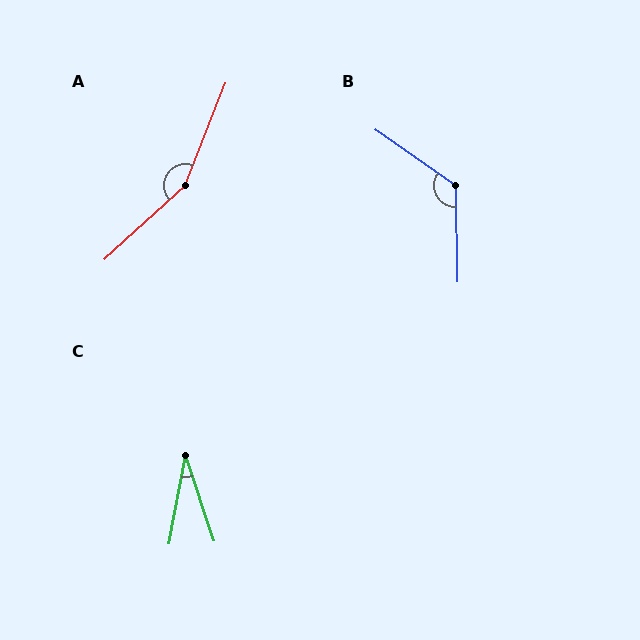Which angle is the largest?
A, at approximately 154 degrees.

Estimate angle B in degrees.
Approximately 126 degrees.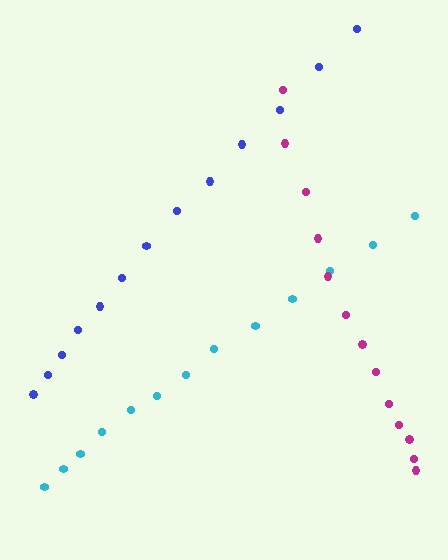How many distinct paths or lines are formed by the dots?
There are 3 distinct paths.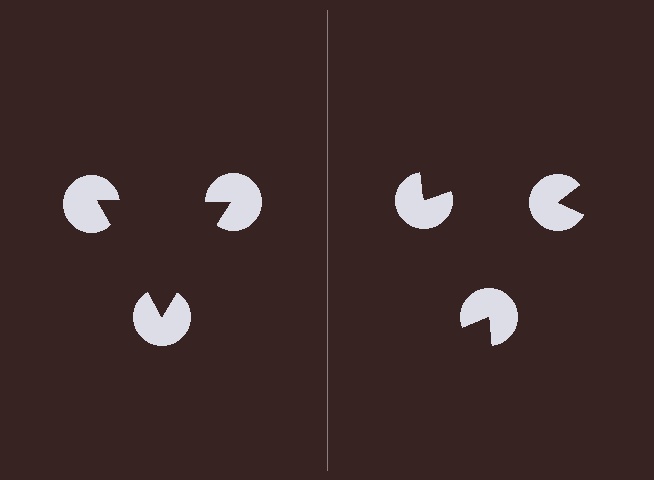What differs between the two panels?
The pac-man discs are positioned identically on both sides; only the wedge orientations differ. On the left they align to a triangle; on the right they are misaligned.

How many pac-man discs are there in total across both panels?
6 — 3 on each side.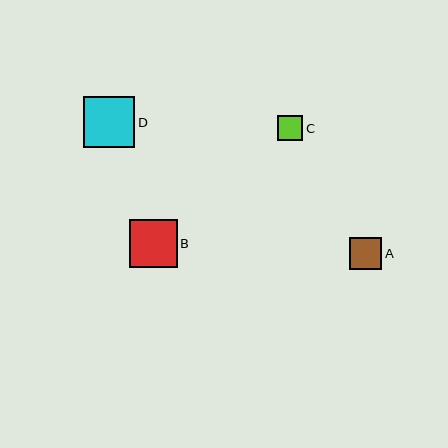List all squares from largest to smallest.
From largest to smallest: D, B, A, C.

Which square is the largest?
Square D is the largest with a size of approximately 51 pixels.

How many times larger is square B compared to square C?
Square B is approximately 1.9 times the size of square C.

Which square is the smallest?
Square C is the smallest with a size of approximately 25 pixels.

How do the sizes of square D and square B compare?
Square D and square B are approximately the same size.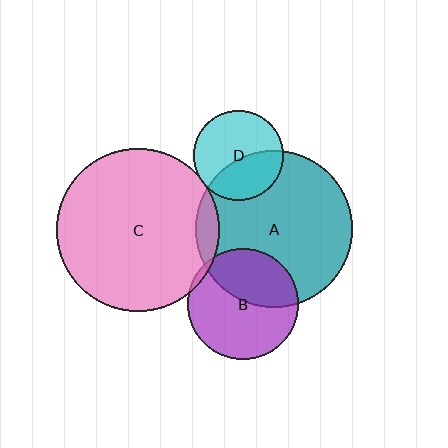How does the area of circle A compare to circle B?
Approximately 2.0 times.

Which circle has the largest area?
Circle C (pink).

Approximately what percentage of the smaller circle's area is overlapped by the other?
Approximately 40%.